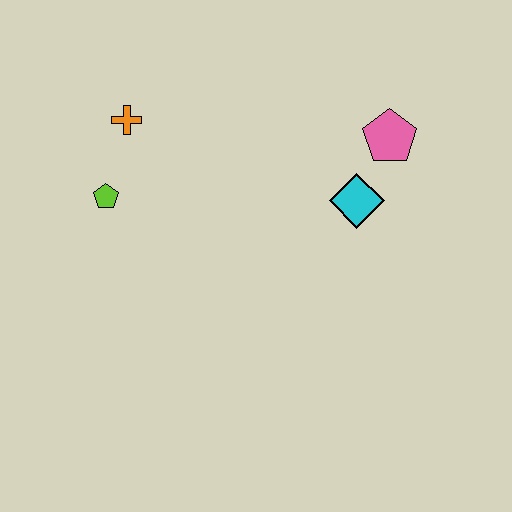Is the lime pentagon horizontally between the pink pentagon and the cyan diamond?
No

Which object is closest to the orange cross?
The lime pentagon is closest to the orange cross.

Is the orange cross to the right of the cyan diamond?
No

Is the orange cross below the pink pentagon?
No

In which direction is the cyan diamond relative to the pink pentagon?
The cyan diamond is below the pink pentagon.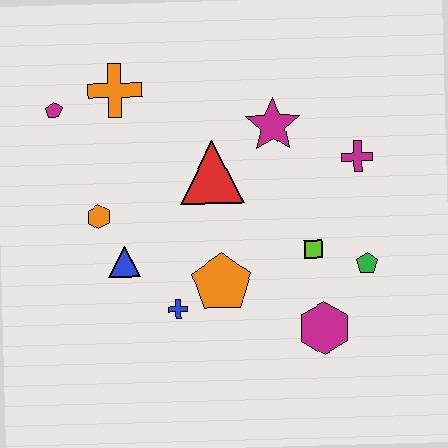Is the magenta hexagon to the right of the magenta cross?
No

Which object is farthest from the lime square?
The magenta pentagon is farthest from the lime square.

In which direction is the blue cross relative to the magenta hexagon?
The blue cross is to the left of the magenta hexagon.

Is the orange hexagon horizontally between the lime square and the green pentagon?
No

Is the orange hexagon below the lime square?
No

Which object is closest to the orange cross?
The magenta pentagon is closest to the orange cross.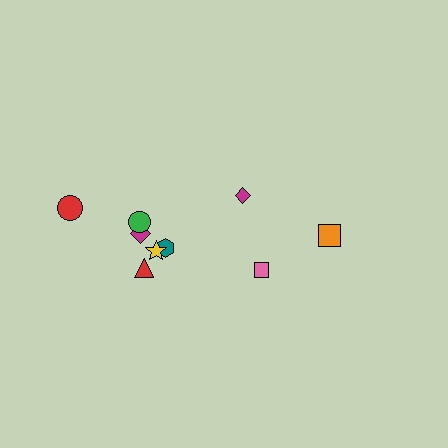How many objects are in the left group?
There are 6 objects.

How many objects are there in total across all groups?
There are 9 objects.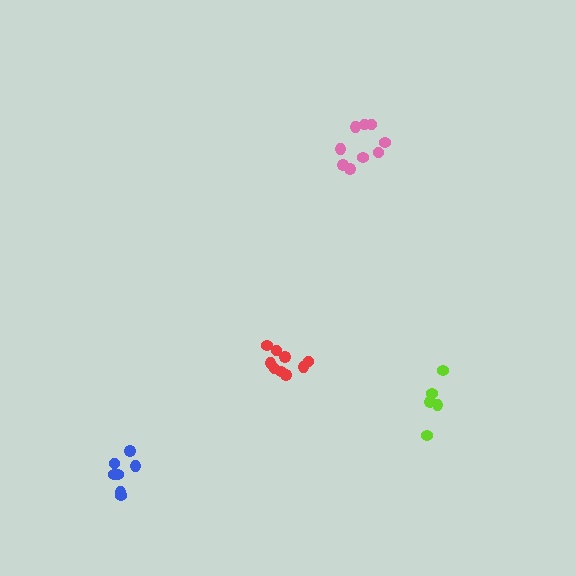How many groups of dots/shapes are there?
There are 4 groups.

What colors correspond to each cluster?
The clusters are colored: pink, lime, red, blue.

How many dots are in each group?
Group 1: 9 dots, Group 2: 5 dots, Group 3: 9 dots, Group 4: 7 dots (30 total).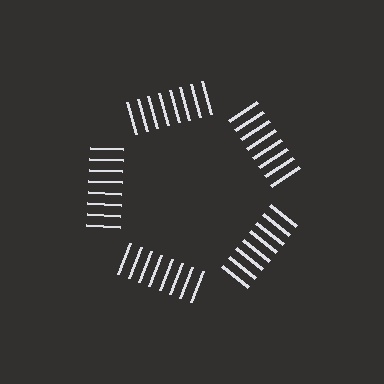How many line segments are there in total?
40 — 8 along each of the 5 edges.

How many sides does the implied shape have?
5 sides — the line-ends trace a pentagon.